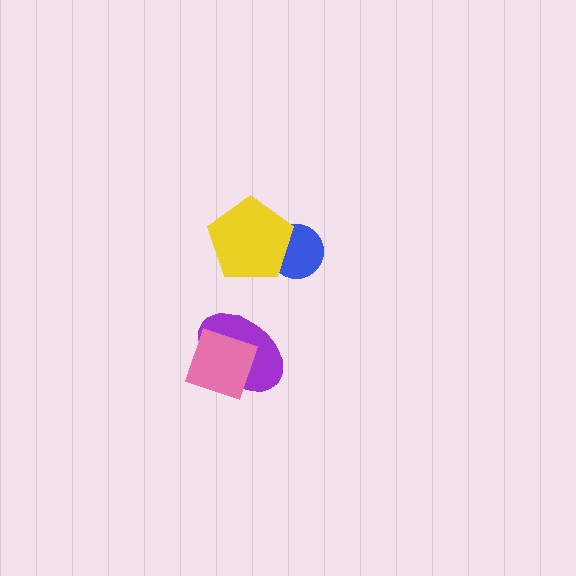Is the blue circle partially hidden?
Yes, it is partially covered by another shape.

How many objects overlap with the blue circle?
1 object overlaps with the blue circle.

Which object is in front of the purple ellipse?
The pink square is in front of the purple ellipse.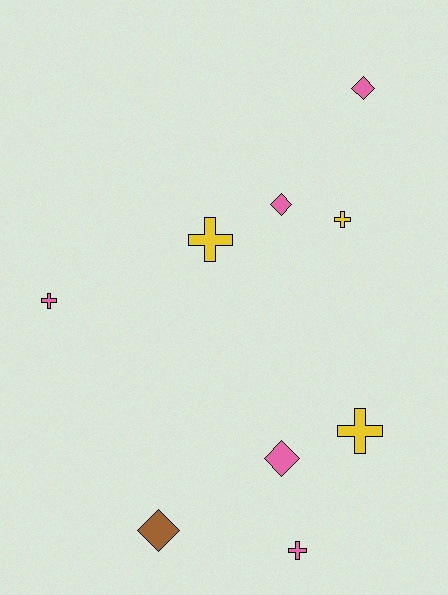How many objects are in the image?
There are 9 objects.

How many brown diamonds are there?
There is 1 brown diamond.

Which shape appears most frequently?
Cross, with 5 objects.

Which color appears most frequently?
Pink, with 5 objects.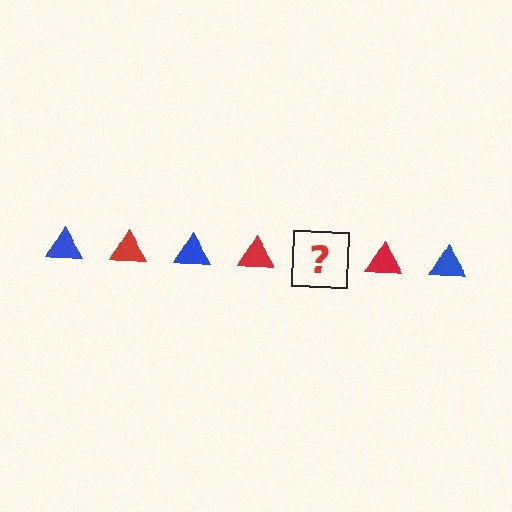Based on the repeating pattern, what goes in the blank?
The blank should be a blue triangle.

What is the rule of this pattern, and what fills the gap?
The rule is that the pattern cycles through blue, red triangles. The gap should be filled with a blue triangle.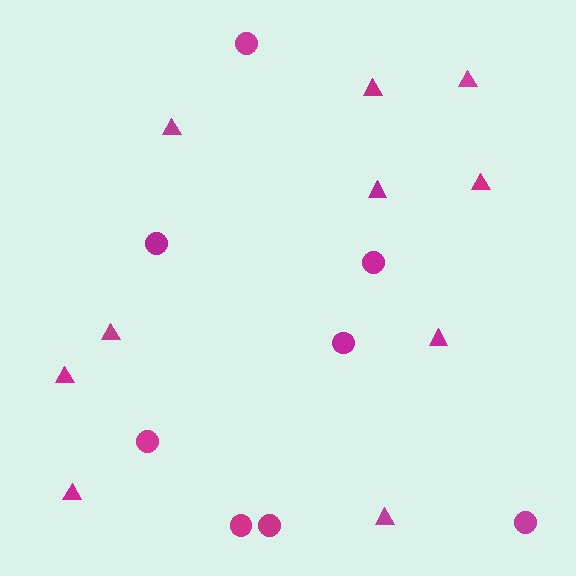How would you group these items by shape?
There are 2 groups: one group of triangles (10) and one group of circles (8).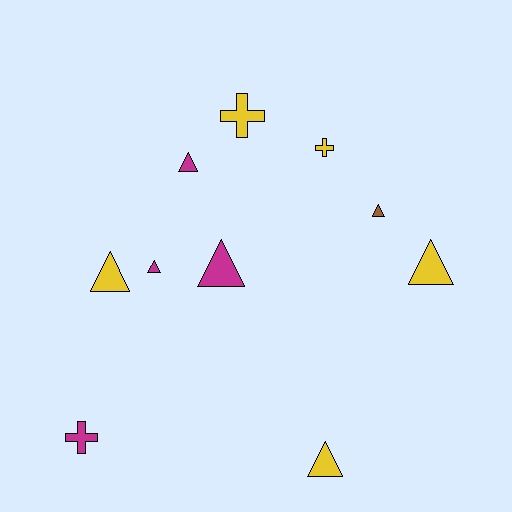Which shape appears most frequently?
Triangle, with 7 objects.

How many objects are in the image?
There are 10 objects.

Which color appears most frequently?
Yellow, with 5 objects.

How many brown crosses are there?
There are no brown crosses.